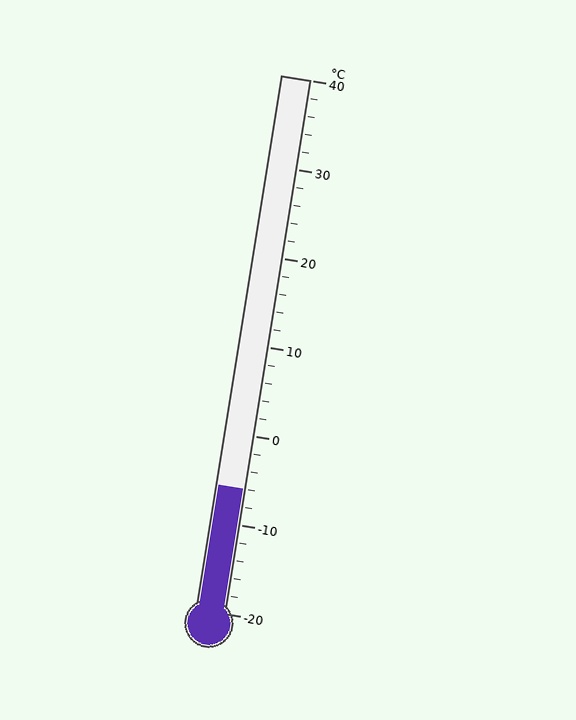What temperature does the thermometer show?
The thermometer shows approximately -6°C.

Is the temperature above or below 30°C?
The temperature is below 30°C.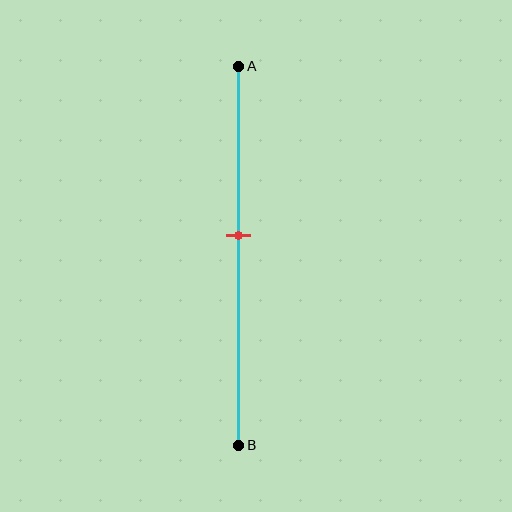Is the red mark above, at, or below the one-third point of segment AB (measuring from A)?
The red mark is below the one-third point of segment AB.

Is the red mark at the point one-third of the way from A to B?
No, the mark is at about 45% from A, not at the 33% one-third point.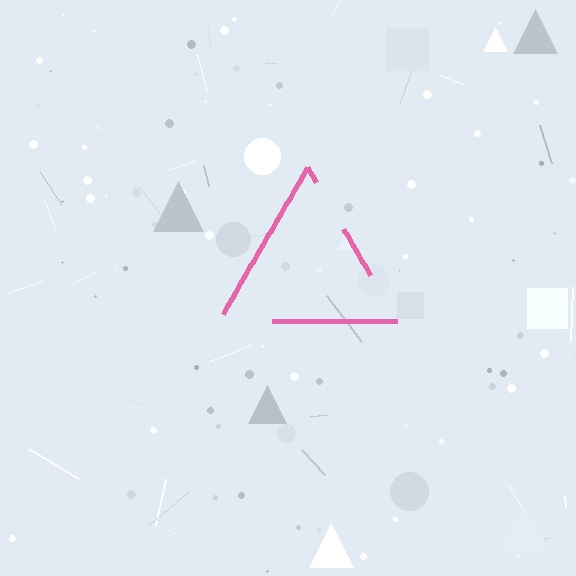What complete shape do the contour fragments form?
The contour fragments form a triangle.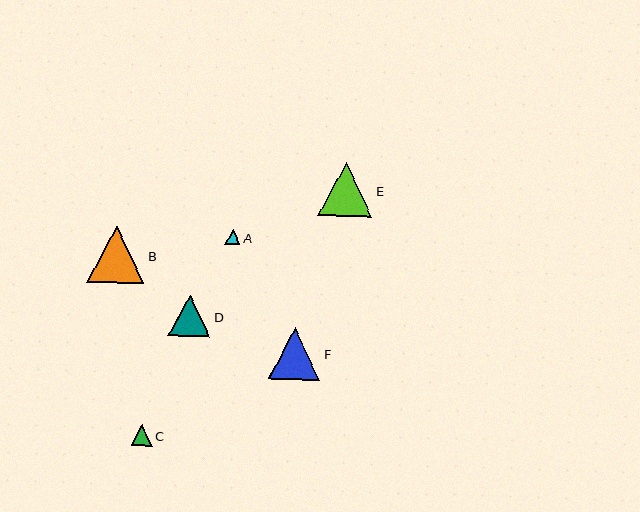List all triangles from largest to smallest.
From largest to smallest: B, E, F, D, C, A.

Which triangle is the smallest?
Triangle A is the smallest with a size of approximately 15 pixels.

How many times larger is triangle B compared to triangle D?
Triangle B is approximately 1.4 times the size of triangle D.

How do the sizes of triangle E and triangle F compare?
Triangle E and triangle F are approximately the same size.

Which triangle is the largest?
Triangle B is the largest with a size of approximately 57 pixels.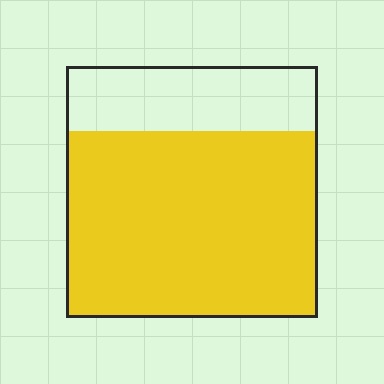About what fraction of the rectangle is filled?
About three quarters (3/4).